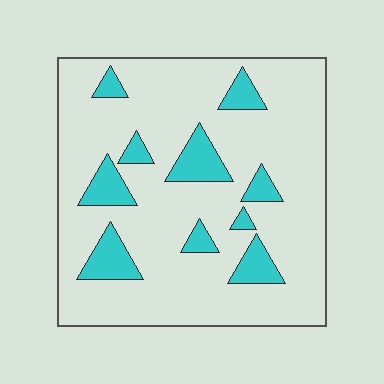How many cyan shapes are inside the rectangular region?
10.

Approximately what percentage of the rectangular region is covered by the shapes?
Approximately 15%.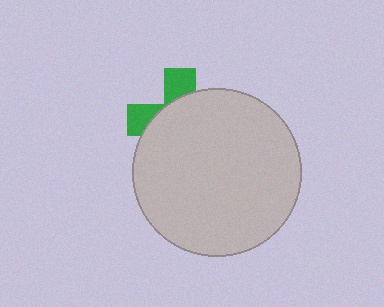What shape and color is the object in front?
The object in front is a light gray circle.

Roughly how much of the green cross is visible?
A small part of it is visible (roughly 30%).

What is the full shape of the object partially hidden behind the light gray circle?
The partially hidden object is a green cross.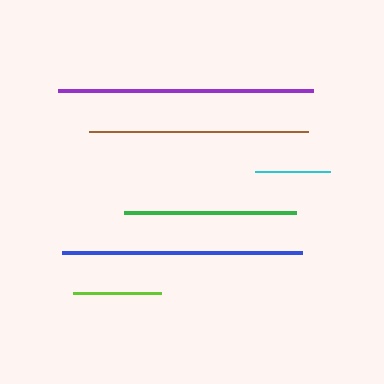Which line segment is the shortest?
The cyan line is the shortest at approximately 75 pixels.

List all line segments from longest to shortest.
From longest to shortest: purple, blue, brown, green, lime, cyan.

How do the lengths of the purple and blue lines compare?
The purple and blue lines are approximately the same length.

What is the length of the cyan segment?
The cyan segment is approximately 75 pixels long.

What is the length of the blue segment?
The blue segment is approximately 241 pixels long.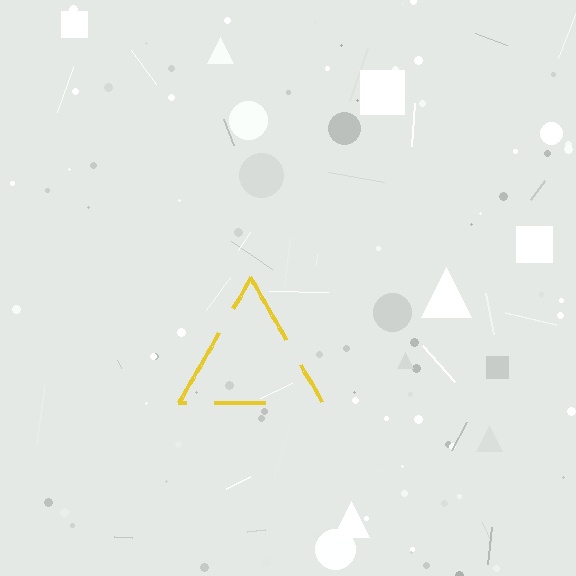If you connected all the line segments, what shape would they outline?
They would outline a triangle.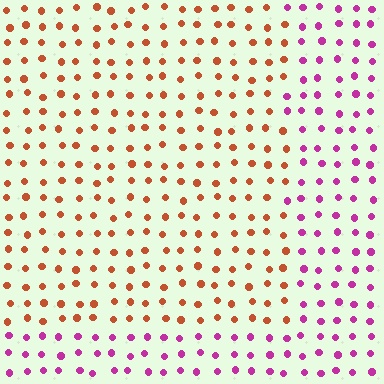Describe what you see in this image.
The image is filled with small magenta elements in a uniform arrangement. A rectangle-shaped region is visible where the elements are tinted to a slightly different hue, forming a subtle color boundary.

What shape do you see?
I see a rectangle.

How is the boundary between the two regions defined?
The boundary is defined purely by a slight shift in hue (about 61 degrees). Spacing, size, and orientation are identical on both sides.